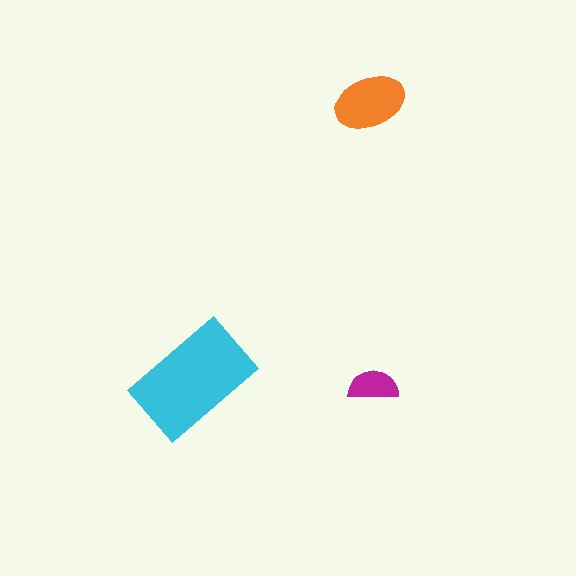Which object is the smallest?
The magenta semicircle.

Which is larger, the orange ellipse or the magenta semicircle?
The orange ellipse.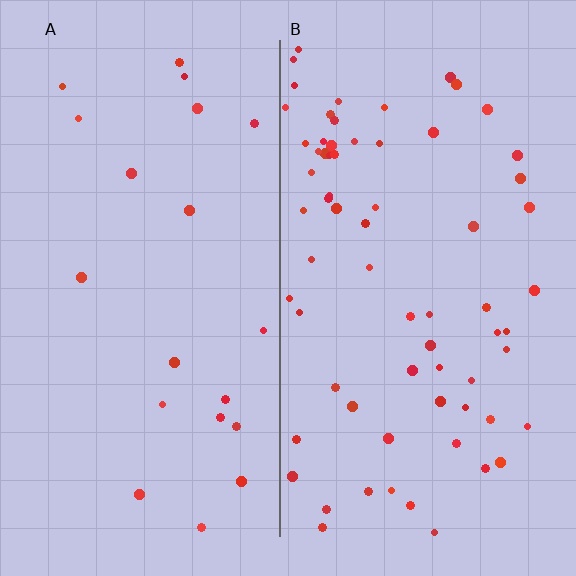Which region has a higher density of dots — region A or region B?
B (the right).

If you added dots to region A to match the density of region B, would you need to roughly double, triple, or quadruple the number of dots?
Approximately triple.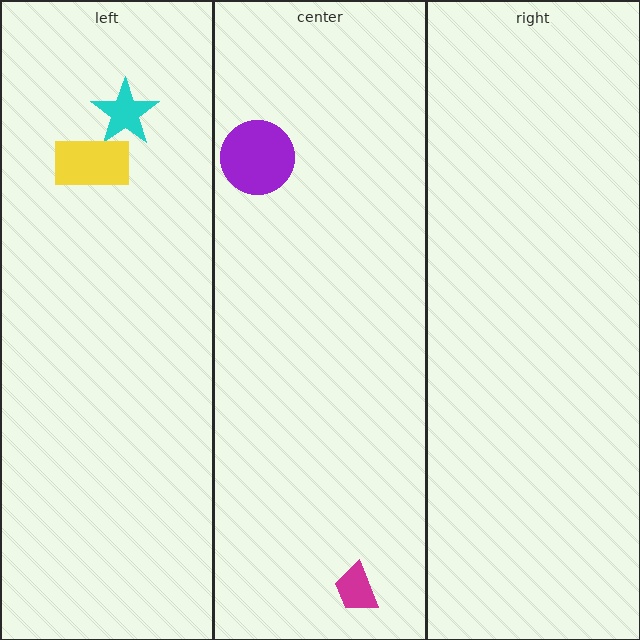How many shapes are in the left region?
2.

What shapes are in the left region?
The cyan star, the yellow rectangle.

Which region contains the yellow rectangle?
The left region.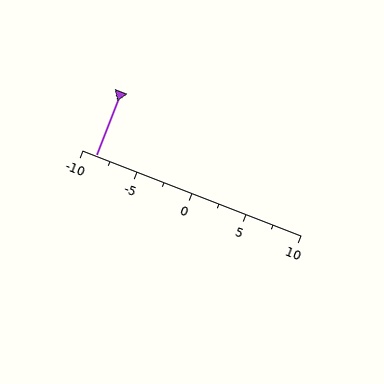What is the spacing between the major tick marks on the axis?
The major ticks are spaced 5 apart.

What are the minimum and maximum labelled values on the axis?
The axis runs from -10 to 10.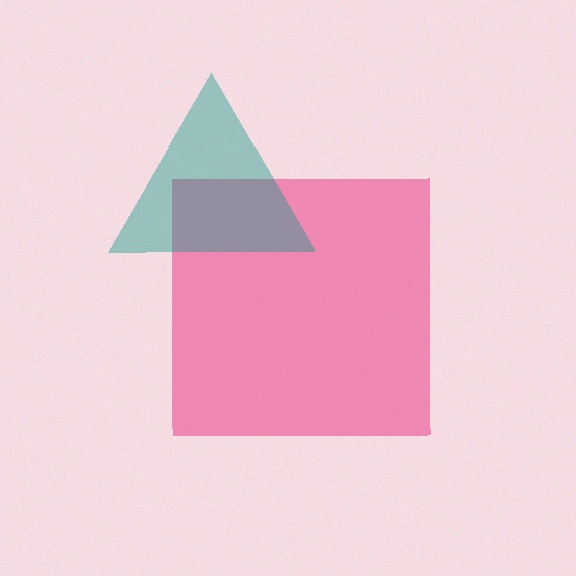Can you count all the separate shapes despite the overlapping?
Yes, there are 2 separate shapes.